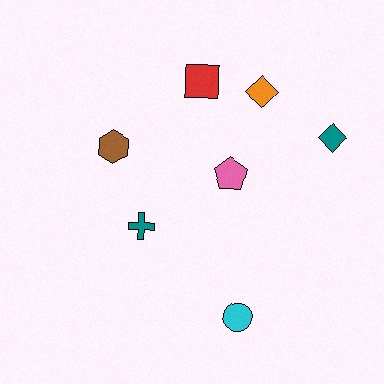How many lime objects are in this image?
There are no lime objects.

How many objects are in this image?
There are 7 objects.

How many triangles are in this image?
There are no triangles.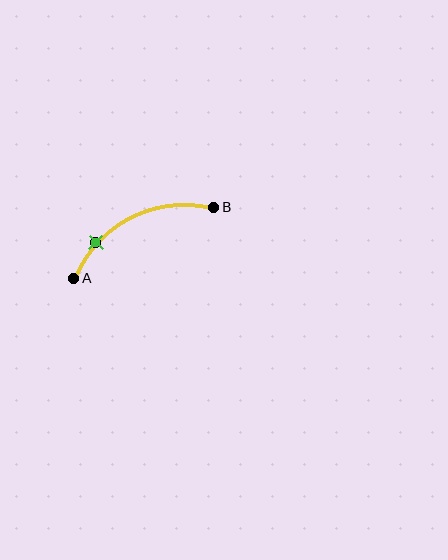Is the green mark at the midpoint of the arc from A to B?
No. The green mark lies on the arc but is closer to endpoint A. The arc midpoint would be at the point on the curve equidistant along the arc from both A and B.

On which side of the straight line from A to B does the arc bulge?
The arc bulges above the straight line connecting A and B.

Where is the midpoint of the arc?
The arc midpoint is the point on the curve farthest from the straight line joining A and B. It sits above that line.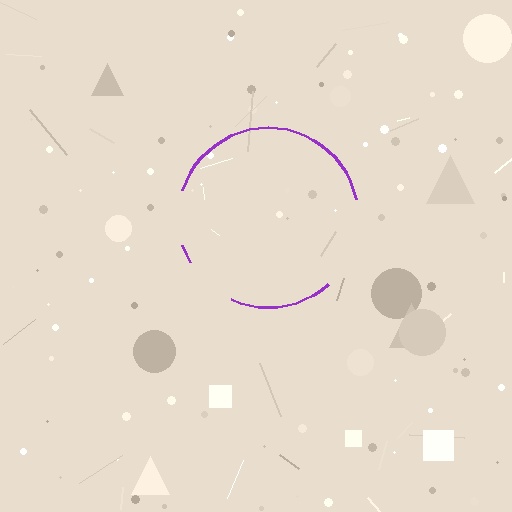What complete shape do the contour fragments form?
The contour fragments form a circle.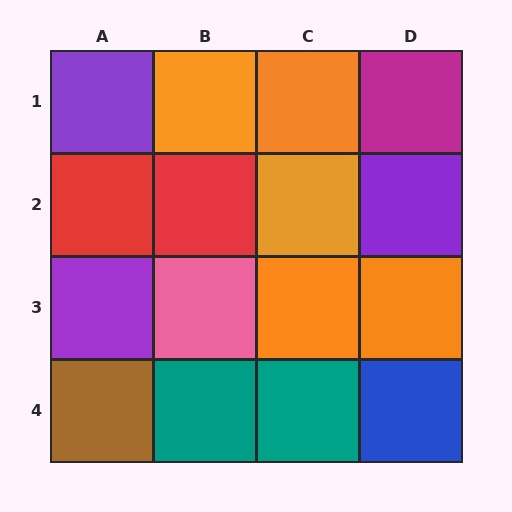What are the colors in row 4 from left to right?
Brown, teal, teal, blue.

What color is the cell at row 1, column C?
Orange.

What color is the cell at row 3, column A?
Purple.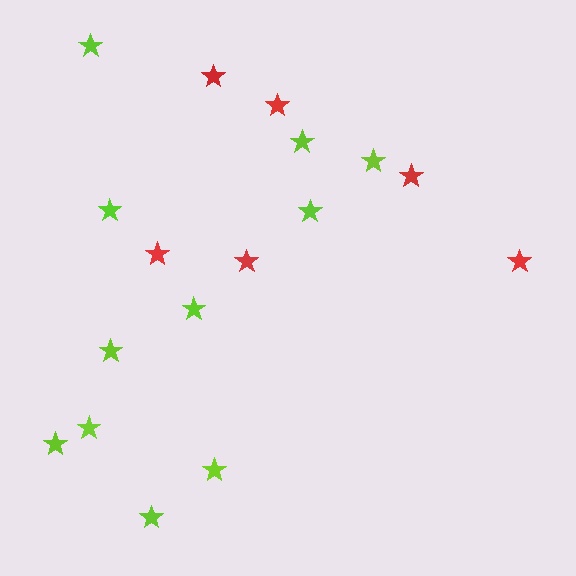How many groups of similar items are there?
There are 2 groups: one group of lime stars (11) and one group of red stars (6).